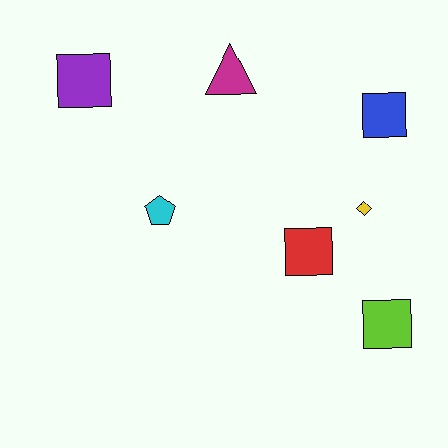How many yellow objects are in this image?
There is 1 yellow object.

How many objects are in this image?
There are 7 objects.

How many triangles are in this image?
There is 1 triangle.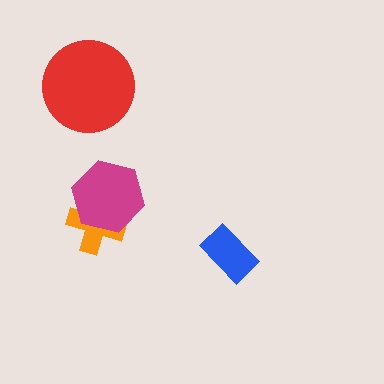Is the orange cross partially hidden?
Yes, it is partially covered by another shape.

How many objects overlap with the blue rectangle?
0 objects overlap with the blue rectangle.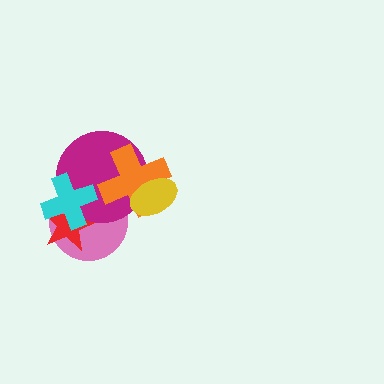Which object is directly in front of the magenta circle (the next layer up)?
The orange cross is directly in front of the magenta circle.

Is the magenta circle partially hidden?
Yes, it is partially covered by another shape.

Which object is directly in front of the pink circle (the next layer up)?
The red star is directly in front of the pink circle.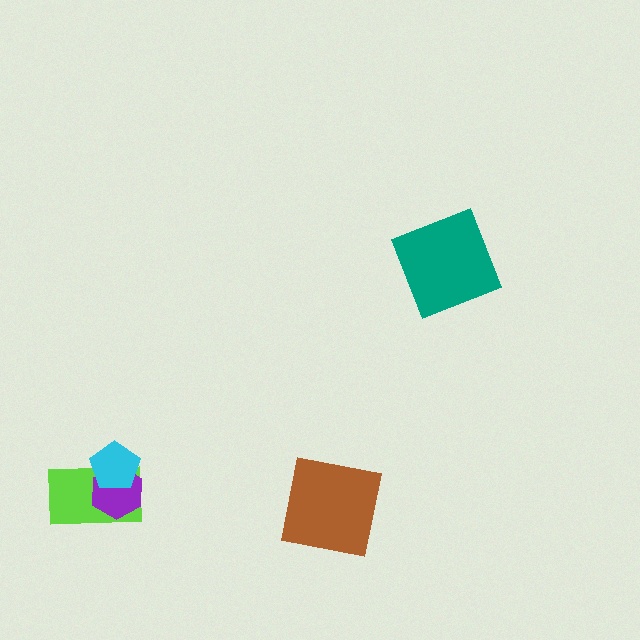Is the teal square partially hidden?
No, no other shape covers it.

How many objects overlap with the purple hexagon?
2 objects overlap with the purple hexagon.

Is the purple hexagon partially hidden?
Yes, it is partially covered by another shape.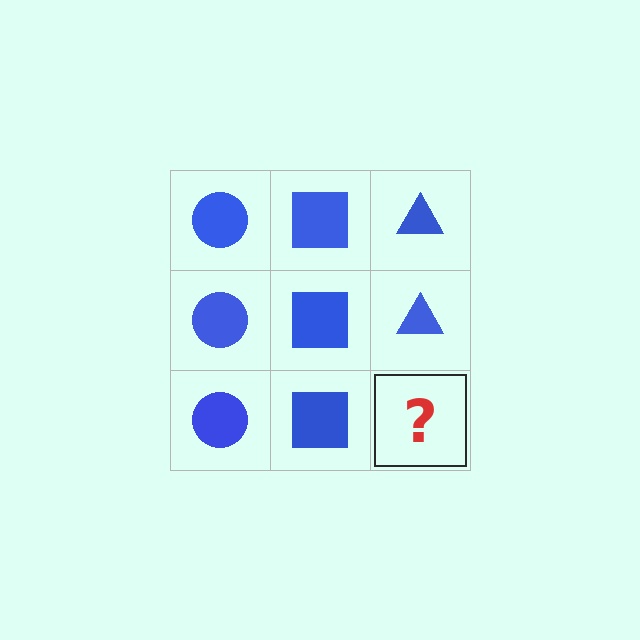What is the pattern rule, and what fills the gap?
The rule is that each column has a consistent shape. The gap should be filled with a blue triangle.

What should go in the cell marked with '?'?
The missing cell should contain a blue triangle.